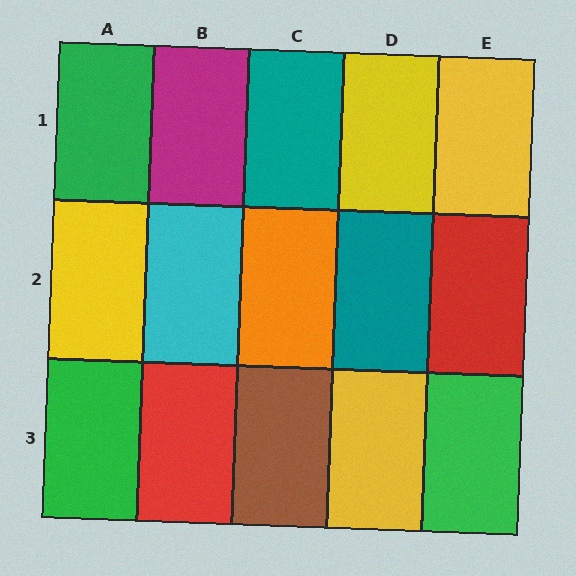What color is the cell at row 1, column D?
Yellow.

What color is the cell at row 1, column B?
Magenta.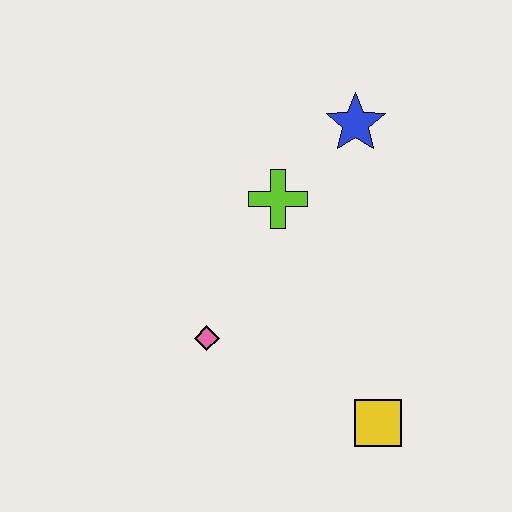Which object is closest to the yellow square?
The pink diamond is closest to the yellow square.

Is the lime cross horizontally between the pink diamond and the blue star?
Yes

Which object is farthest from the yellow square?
The blue star is farthest from the yellow square.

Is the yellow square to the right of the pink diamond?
Yes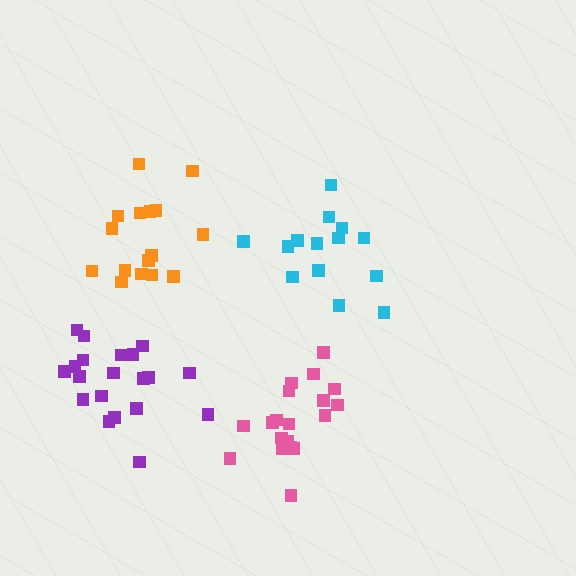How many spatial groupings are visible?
There are 4 spatial groupings.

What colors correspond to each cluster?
The clusters are colored: pink, purple, orange, cyan.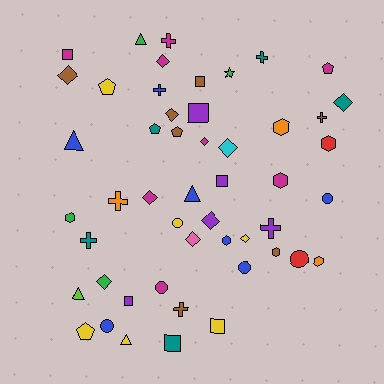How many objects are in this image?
There are 50 objects.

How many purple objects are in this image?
There are 5 purple objects.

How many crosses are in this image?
There are 8 crosses.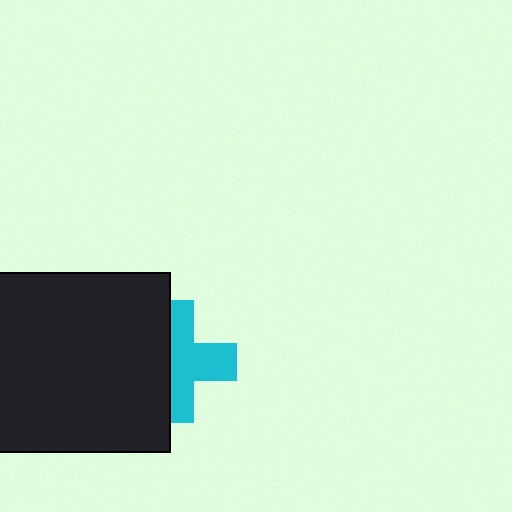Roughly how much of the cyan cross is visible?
About half of it is visible (roughly 55%).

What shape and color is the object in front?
The object in front is a black square.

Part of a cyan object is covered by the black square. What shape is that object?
It is a cross.